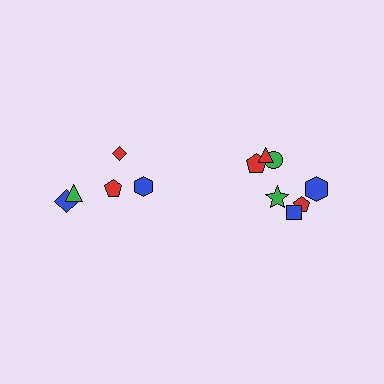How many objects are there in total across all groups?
There are 12 objects.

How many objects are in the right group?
There are 7 objects.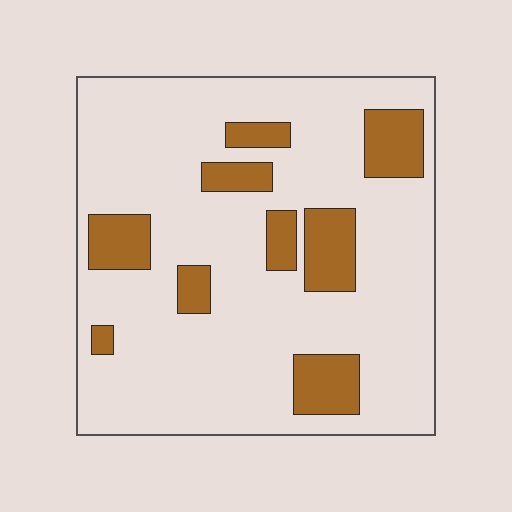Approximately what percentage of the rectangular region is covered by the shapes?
Approximately 20%.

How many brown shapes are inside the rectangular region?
9.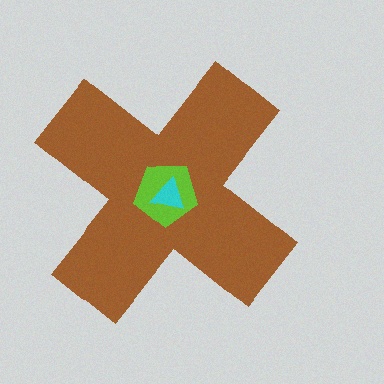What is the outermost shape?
The brown cross.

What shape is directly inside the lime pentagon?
The cyan triangle.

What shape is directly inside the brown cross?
The lime pentagon.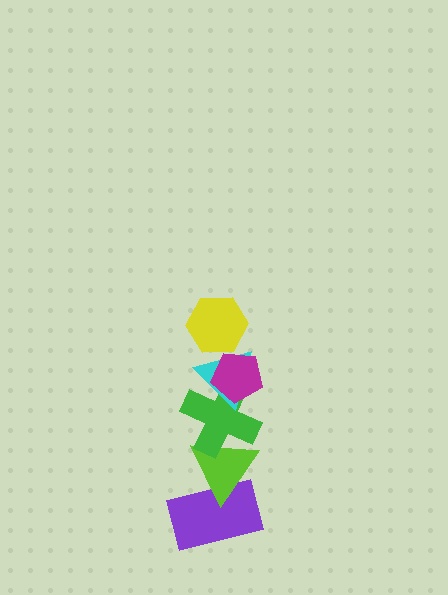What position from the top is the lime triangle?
The lime triangle is 5th from the top.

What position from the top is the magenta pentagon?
The magenta pentagon is 2nd from the top.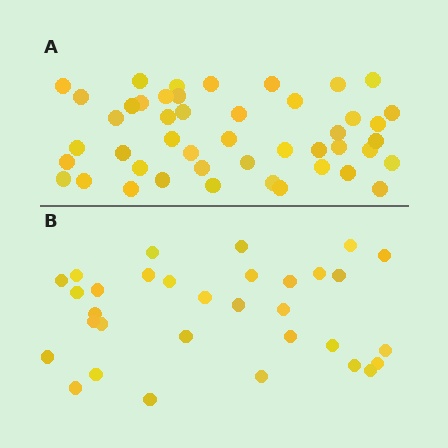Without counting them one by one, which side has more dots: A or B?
Region A (the top region) has more dots.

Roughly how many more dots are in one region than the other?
Region A has approximately 15 more dots than region B.